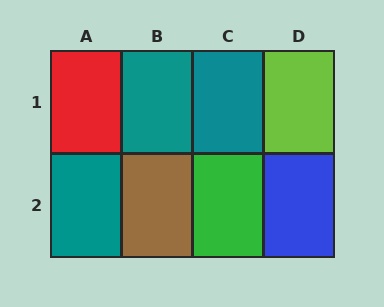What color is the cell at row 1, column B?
Teal.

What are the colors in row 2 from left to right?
Teal, brown, green, blue.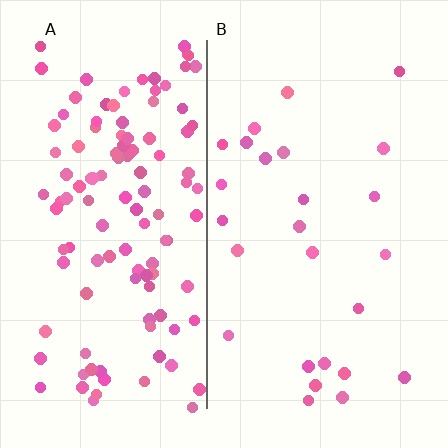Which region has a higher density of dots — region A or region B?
A (the left).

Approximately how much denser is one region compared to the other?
Approximately 4.6× — region A over region B.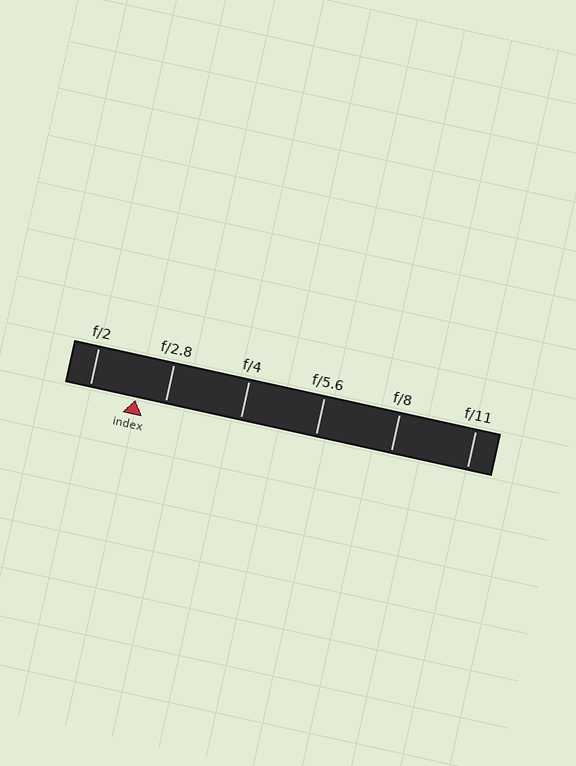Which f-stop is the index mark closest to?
The index mark is closest to f/2.8.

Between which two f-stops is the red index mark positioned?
The index mark is between f/2 and f/2.8.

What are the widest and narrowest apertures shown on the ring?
The widest aperture shown is f/2 and the narrowest is f/11.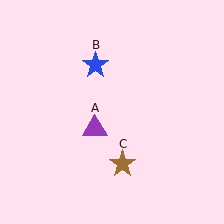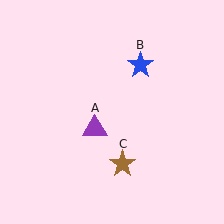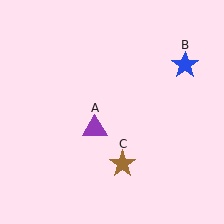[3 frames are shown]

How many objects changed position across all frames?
1 object changed position: blue star (object B).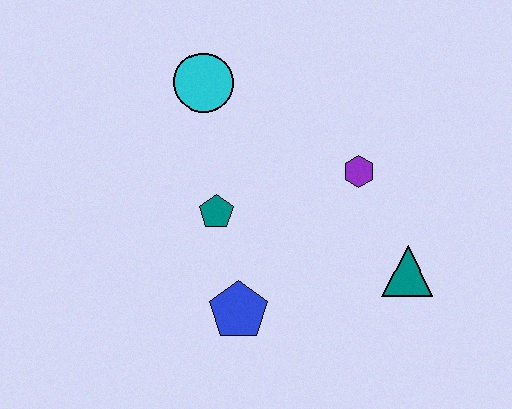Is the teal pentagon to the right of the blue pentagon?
No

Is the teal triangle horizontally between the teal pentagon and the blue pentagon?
No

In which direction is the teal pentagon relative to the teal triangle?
The teal pentagon is to the left of the teal triangle.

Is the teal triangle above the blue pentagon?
Yes